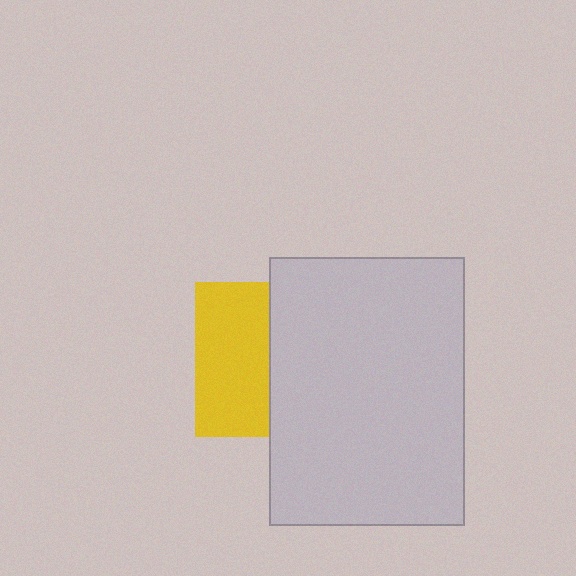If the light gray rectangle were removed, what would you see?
You would see the complete yellow square.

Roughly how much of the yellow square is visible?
About half of it is visible (roughly 48%).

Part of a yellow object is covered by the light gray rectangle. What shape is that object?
It is a square.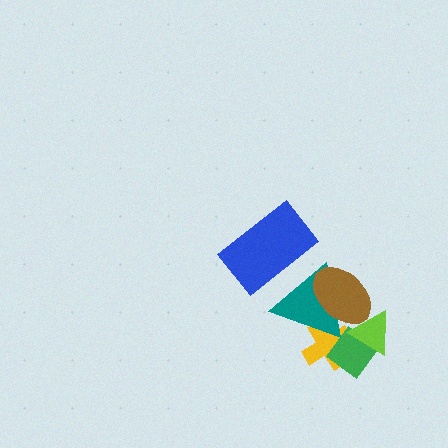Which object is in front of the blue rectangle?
The teal triangle is in front of the blue rectangle.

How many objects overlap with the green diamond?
3 objects overlap with the green diamond.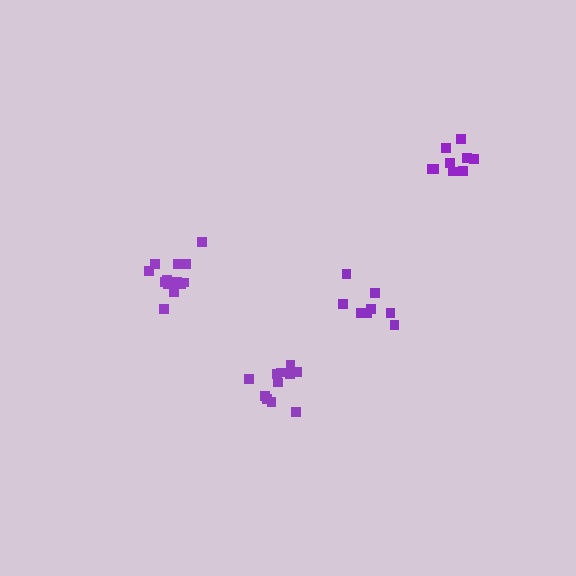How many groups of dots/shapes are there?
There are 4 groups.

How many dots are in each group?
Group 1: 8 dots, Group 2: 13 dots, Group 3: 9 dots, Group 4: 11 dots (41 total).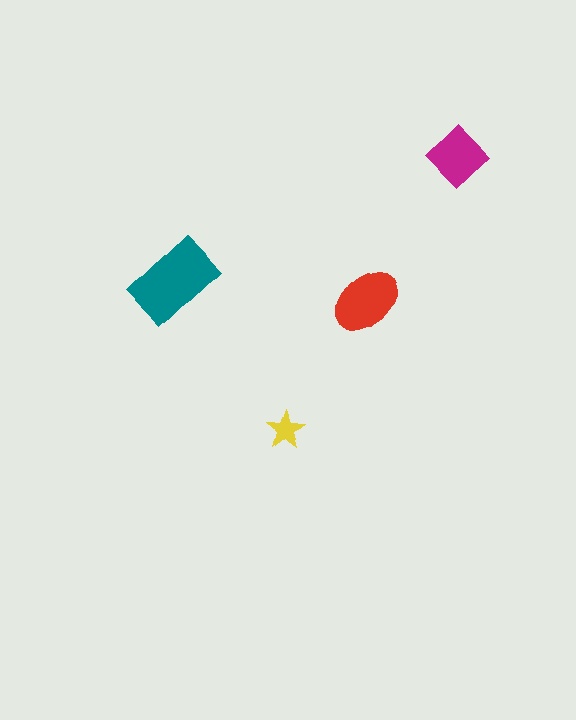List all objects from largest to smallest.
The teal rectangle, the red ellipse, the magenta diamond, the yellow star.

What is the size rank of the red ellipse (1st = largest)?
2nd.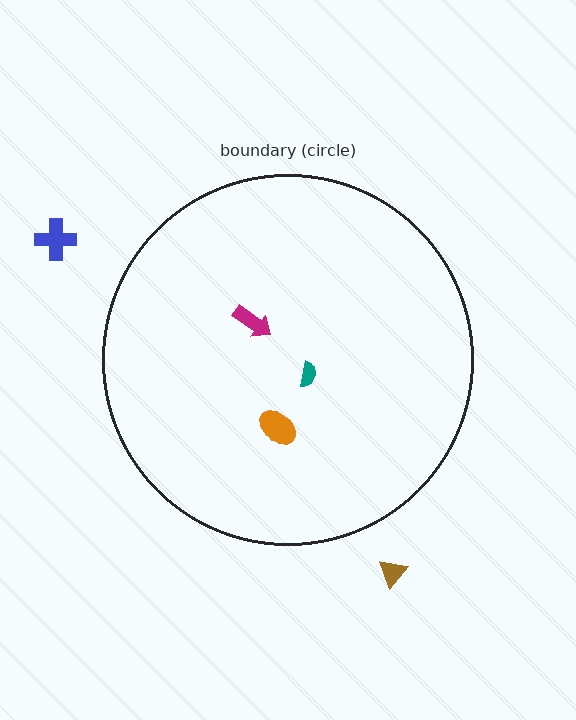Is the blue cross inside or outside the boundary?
Outside.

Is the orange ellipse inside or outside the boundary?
Inside.